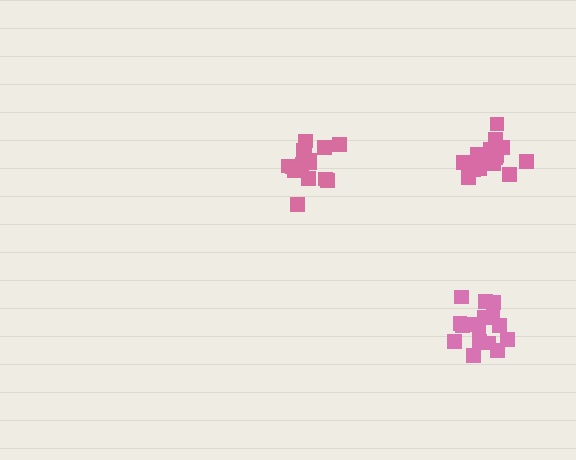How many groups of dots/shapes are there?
There are 3 groups.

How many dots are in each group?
Group 1: 17 dots, Group 2: 16 dots, Group 3: 16 dots (49 total).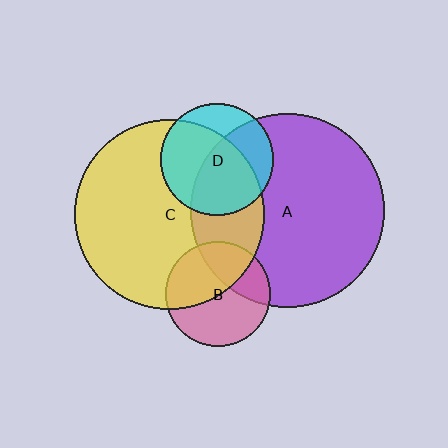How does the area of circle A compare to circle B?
Approximately 3.4 times.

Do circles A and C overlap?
Yes.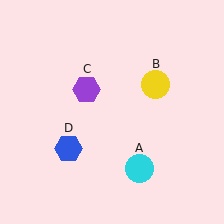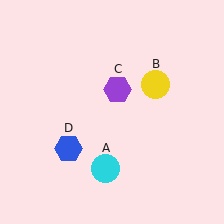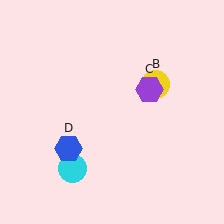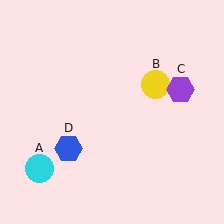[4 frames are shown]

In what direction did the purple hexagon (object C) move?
The purple hexagon (object C) moved right.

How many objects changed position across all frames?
2 objects changed position: cyan circle (object A), purple hexagon (object C).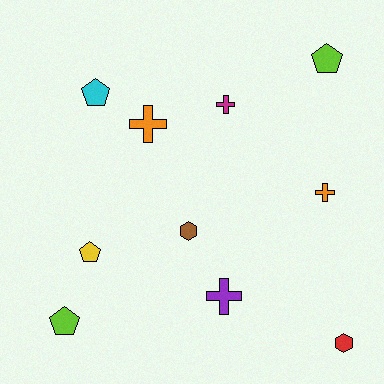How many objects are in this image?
There are 10 objects.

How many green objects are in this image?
There are no green objects.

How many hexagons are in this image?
There are 2 hexagons.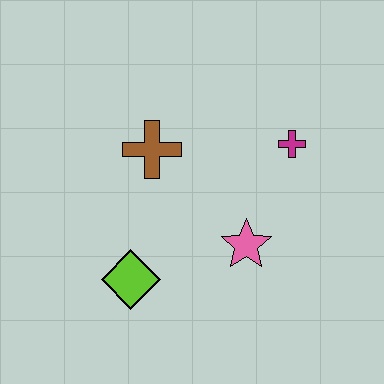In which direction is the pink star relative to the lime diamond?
The pink star is to the right of the lime diamond.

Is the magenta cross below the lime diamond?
No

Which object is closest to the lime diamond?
The pink star is closest to the lime diamond.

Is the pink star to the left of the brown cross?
No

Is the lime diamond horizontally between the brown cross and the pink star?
No